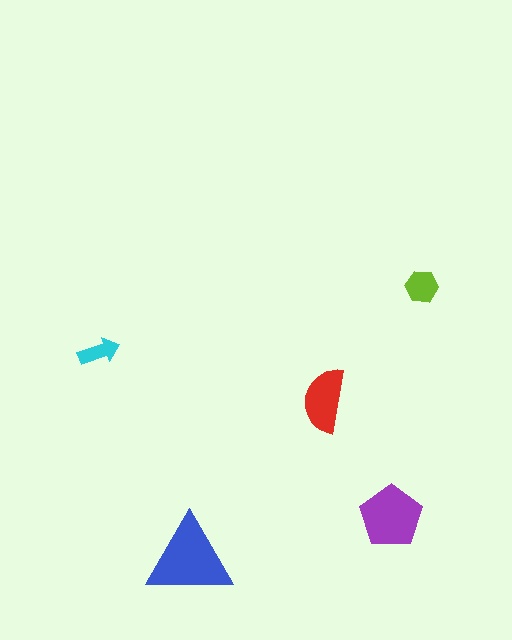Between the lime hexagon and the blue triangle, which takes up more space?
The blue triangle.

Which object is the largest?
The blue triangle.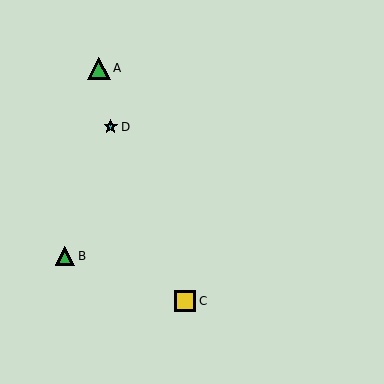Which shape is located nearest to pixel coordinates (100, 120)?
The cyan star (labeled D) at (111, 127) is nearest to that location.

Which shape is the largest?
The green triangle (labeled A) is the largest.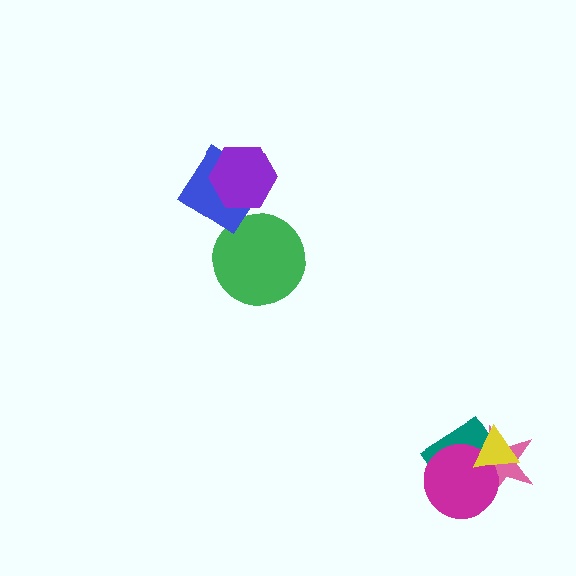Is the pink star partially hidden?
Yes, it is partially covered by another shape.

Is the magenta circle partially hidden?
Yes, it is partially covered by another shape.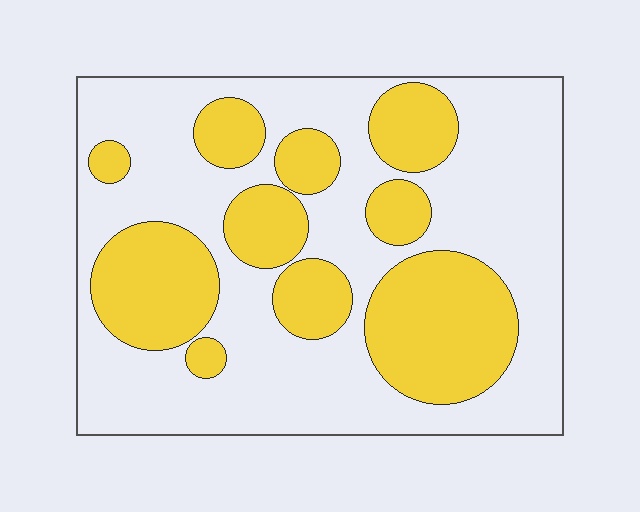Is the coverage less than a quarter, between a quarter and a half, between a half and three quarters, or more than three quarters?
Between a quarter and a half.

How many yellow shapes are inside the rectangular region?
10.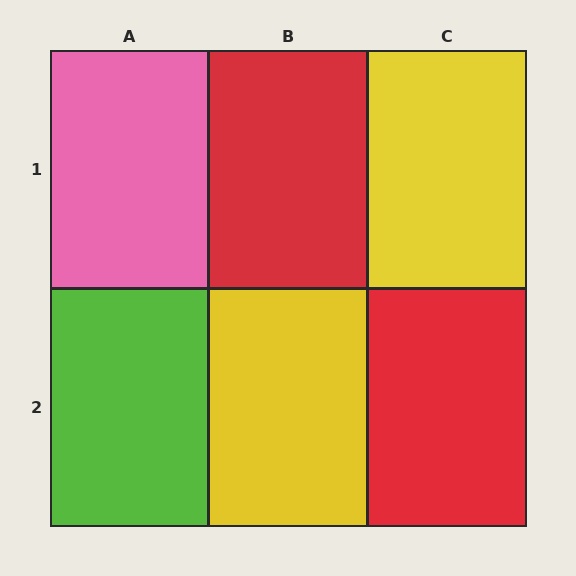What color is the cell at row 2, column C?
Red.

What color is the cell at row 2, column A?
Lime.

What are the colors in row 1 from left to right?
Pink, red, yellow.